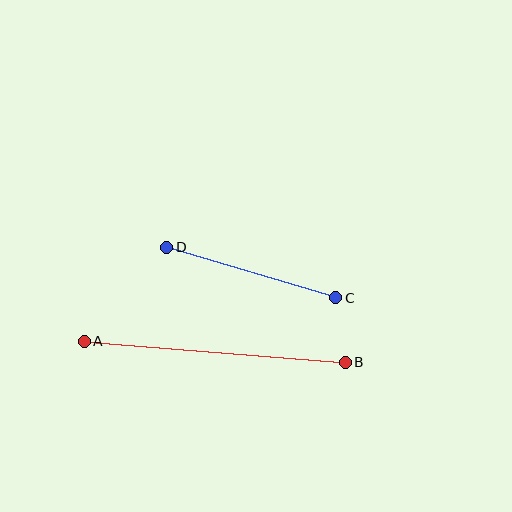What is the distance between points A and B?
The distance is approximately 261 pixels.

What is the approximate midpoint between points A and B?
The midpoint is at approximately (215, 352) pixels.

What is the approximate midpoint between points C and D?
The midpoint is at approximately (251, 273) pixels.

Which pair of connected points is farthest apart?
Points A and B are farthest apart.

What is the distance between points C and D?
The distance is approximately 176 pixels.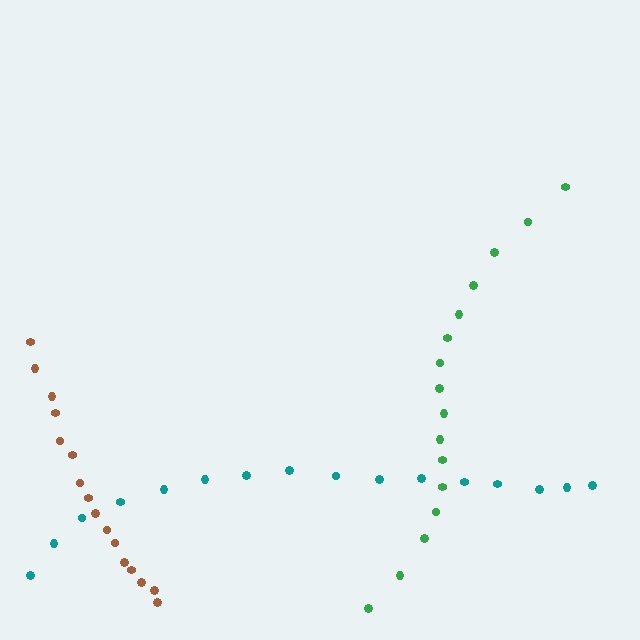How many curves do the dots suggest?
There are 3 distinct paths.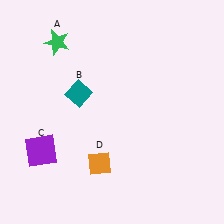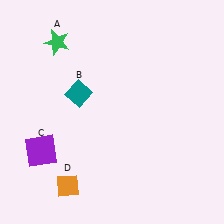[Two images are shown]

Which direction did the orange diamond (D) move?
The orange diamond (D) moved left.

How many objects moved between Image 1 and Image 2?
1 object moved between the two images.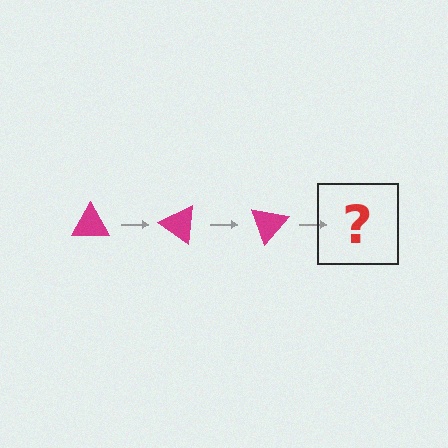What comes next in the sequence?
The next element should be a magenta triangle rotated 105 degrees.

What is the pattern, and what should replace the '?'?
The pattern is that the triangle rotates 35 degrees each step. The '?' should be a magenta triangle rotated 105 degrees.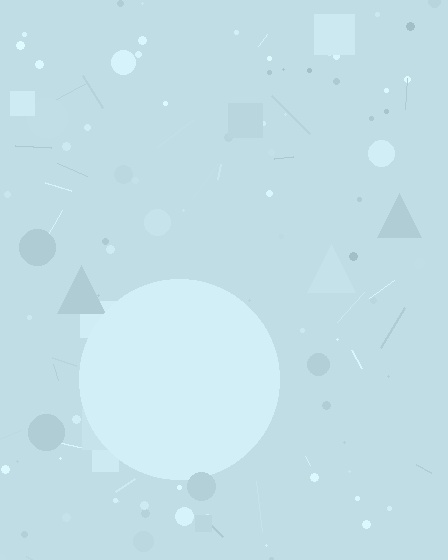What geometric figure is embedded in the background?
A circle is embedded in the background.